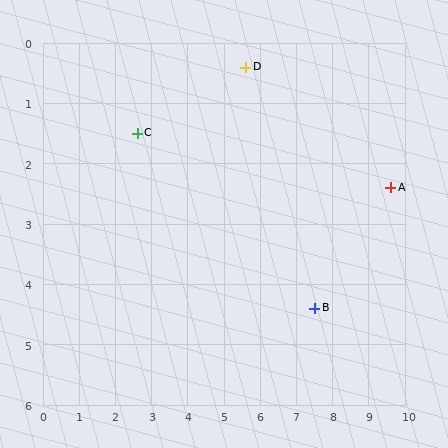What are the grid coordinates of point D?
Point D is at approximately (5.6, 0.4).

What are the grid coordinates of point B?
Point B is at approximately (7.5, 4.4).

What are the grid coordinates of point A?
Point A is at approximately (9.6, 2.4).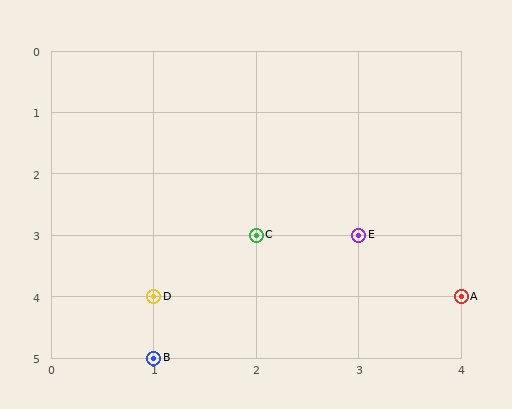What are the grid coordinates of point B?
Point B is at grid coordinates (1, 5).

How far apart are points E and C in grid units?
Points E and C are 1 column apart.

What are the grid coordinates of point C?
Point C is at grid coordinates (2, 3).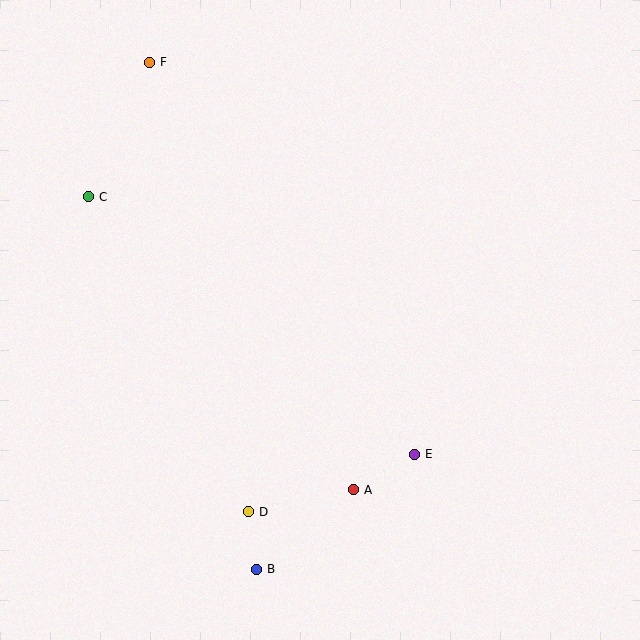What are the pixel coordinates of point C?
Point C is at (89, 197).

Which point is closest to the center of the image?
Point E at (415, 454) is closest to the center.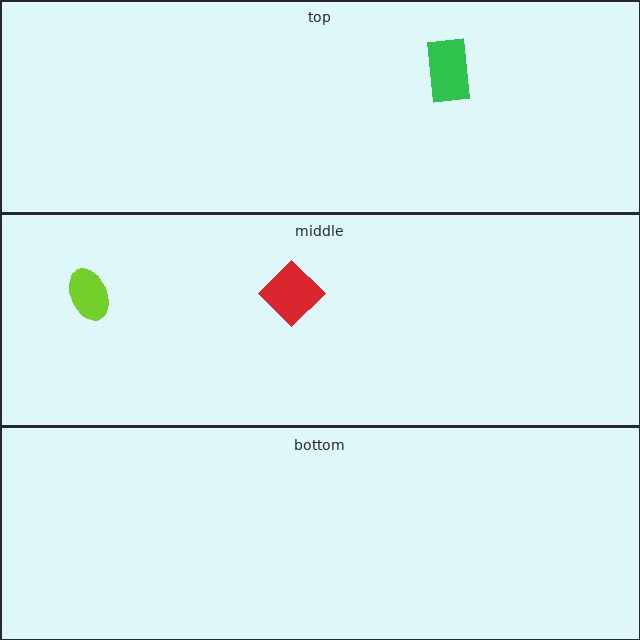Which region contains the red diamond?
The middle region.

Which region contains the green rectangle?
The top region.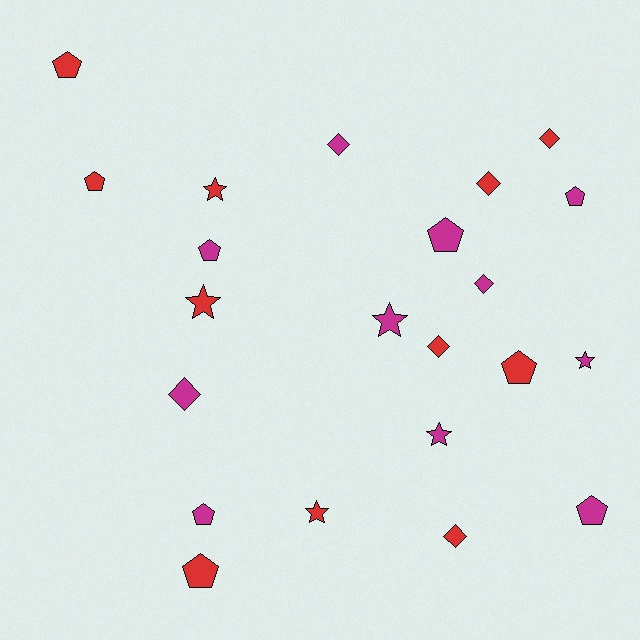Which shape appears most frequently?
Pentagon, with 9 objects.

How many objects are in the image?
There are 22 objects.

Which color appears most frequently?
Red, with 11 objects.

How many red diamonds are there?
There are 4 red diamonds.